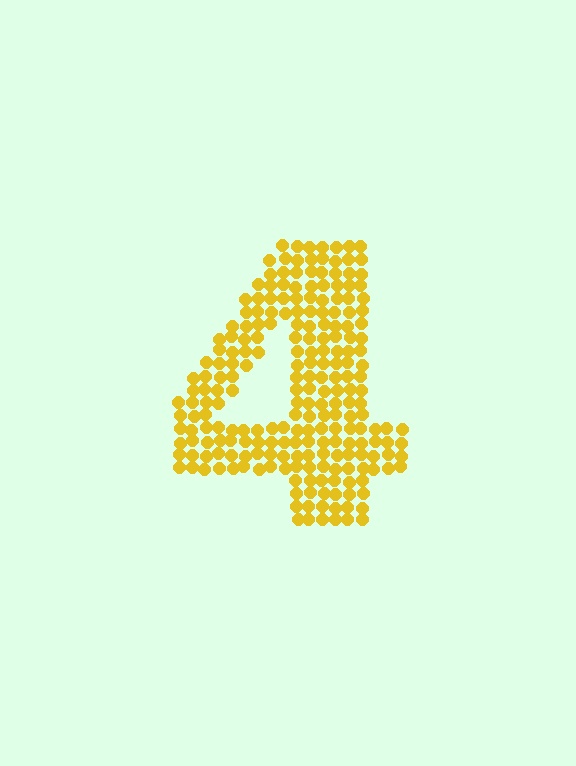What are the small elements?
The small elements are circles.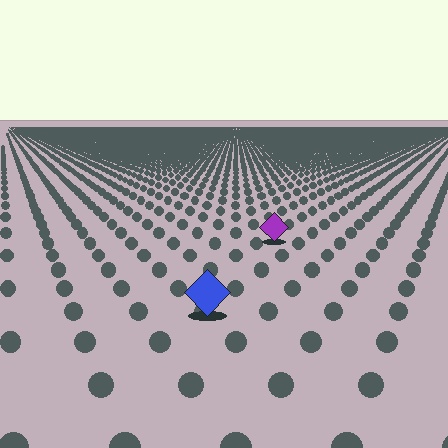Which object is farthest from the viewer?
The purple diamond is farthest from the viewer. It appears smaller and the ground texture around it is denser.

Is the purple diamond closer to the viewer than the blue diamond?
No. The blue diamond is closer — you can tell from the texture gradient: the ground texture is coarser near it.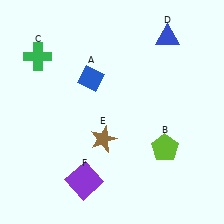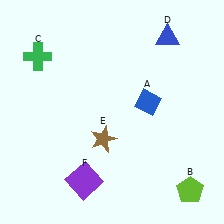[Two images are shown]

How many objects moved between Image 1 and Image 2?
2 objects moved between the two images.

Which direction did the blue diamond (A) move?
The blue diamond (A) moved right.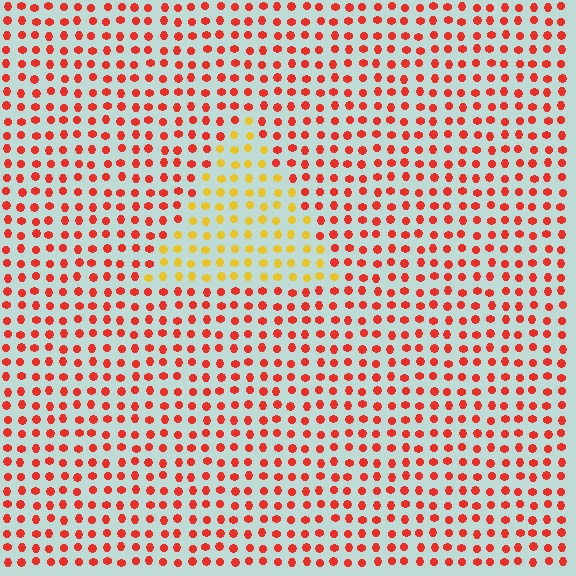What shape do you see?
I see a triangle.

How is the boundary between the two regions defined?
The boundary is defined purely by a slight shift in hue (about 47 degrees). Spacing, size, and orientation are identical on both sides.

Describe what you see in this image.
The image is filled with small red elements in a uniform arrangement. A triangle-shaped region is visible where the elements are tinted to a slightly different hue, forming a subtle color boundary.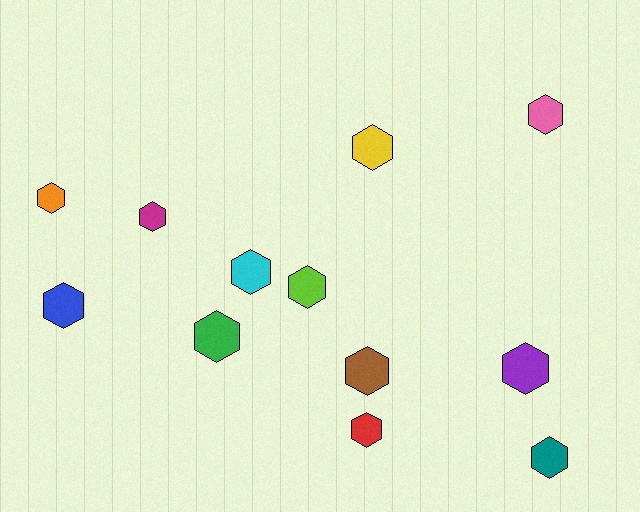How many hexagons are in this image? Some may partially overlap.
There are 12 hexagons.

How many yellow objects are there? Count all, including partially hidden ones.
There is 1 yellow object.